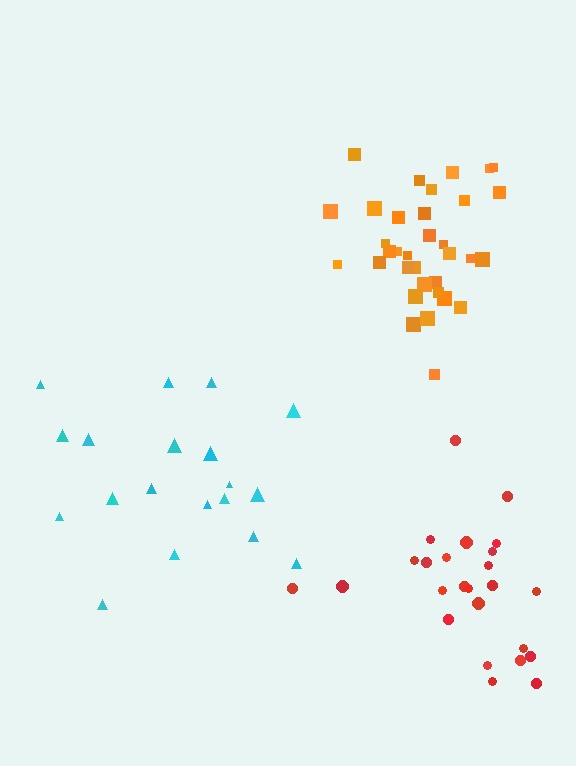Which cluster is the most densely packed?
Orange.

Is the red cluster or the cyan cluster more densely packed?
Red.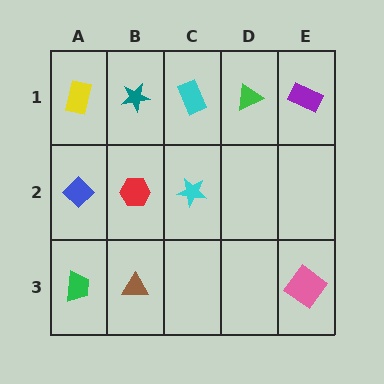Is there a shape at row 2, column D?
No, that cell is empty.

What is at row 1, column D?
A green triangle.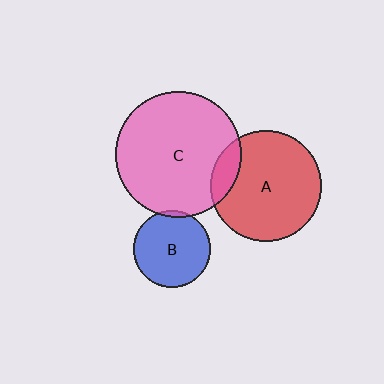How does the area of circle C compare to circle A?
Approximately 1.3 times.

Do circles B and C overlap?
Yes.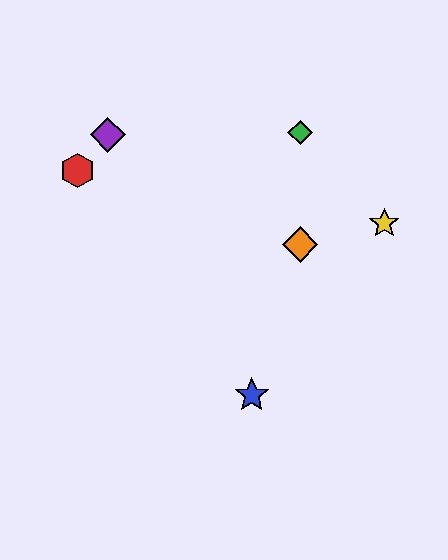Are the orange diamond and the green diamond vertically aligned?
Yes, both are at x≈300.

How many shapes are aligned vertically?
2 shapes (the green diamond, the orange diamond) are aligned vertically.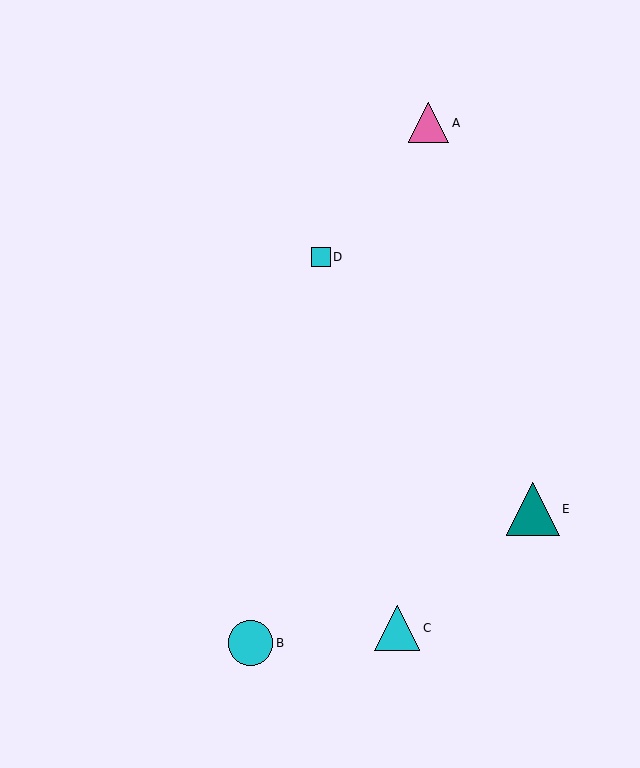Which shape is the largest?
The teal triangle (labeled E) is the largest.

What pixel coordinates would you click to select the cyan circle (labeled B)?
Click at (251, 643) to select the cyan circle B.